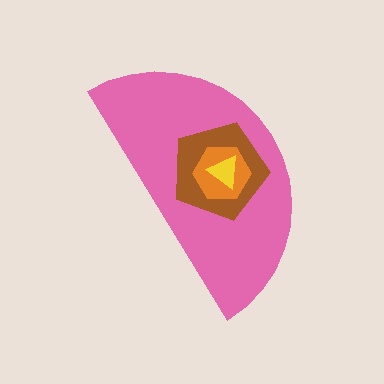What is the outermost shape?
The pink semicircle.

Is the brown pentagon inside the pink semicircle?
Yes.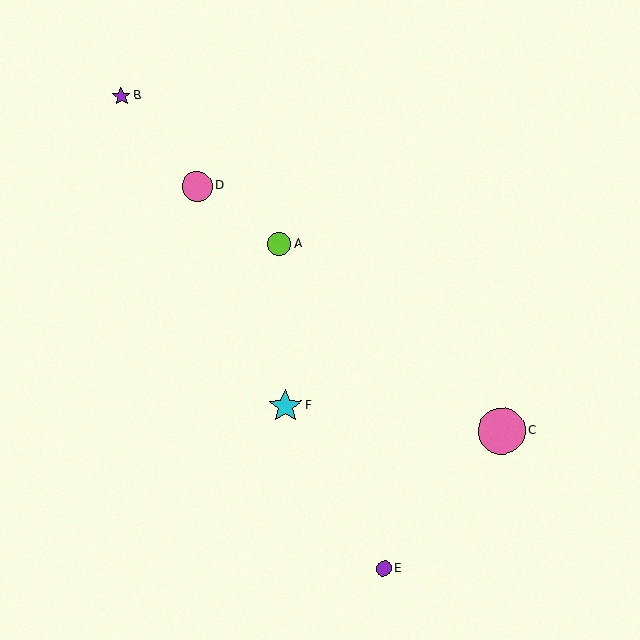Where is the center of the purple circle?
The center of the purple circle is at (384, 569).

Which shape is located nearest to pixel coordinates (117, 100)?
The purple star (labeled B) at (121, 96) is nearest to that location.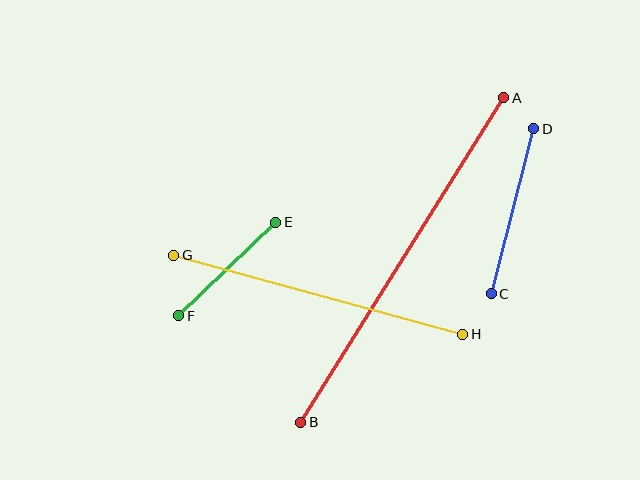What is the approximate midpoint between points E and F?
The midpoint is at approximately (227, 269) pixels.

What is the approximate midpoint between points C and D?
The midpoint is at approximately (512, 211) pixels.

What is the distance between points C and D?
The distance is approximately 170 pixels.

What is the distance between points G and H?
The distance is approximately 300 pixels.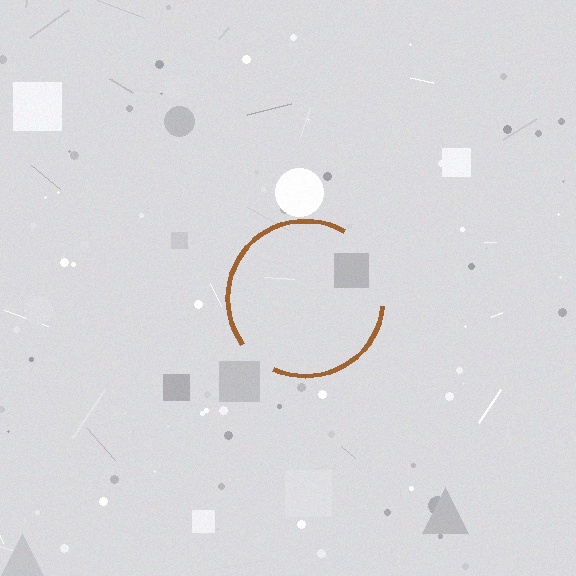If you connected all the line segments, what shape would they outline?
They would outline a circle.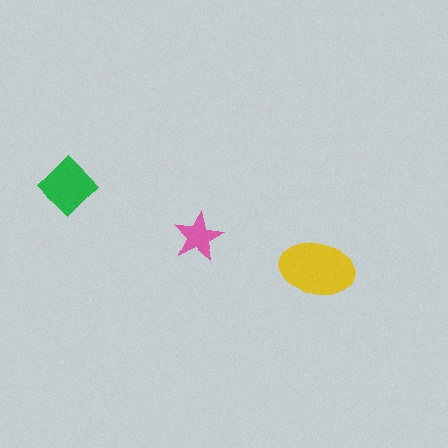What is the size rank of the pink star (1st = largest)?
3rd.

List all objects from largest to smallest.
The yellow ellipse, the green diamond, the pink star.